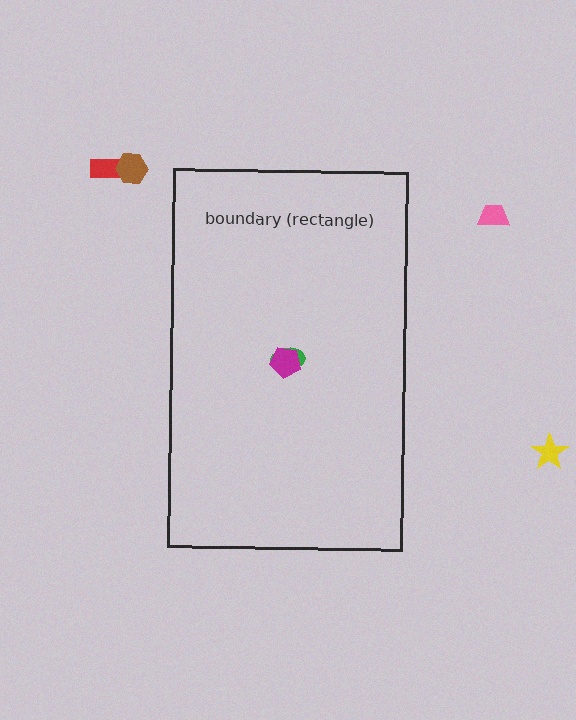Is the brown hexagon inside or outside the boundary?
Outside.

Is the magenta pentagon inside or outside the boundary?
Inside.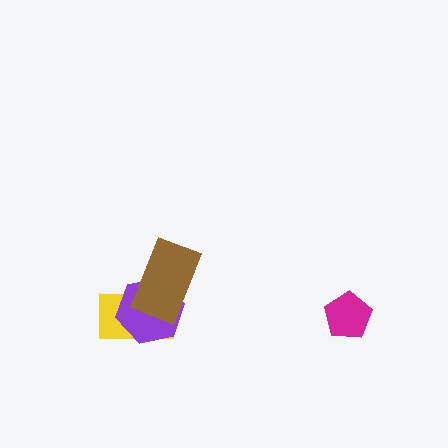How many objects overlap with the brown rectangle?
2 objects overlap with the brown rectangle.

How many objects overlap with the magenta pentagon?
0 objects overlap with the magenta pentagon.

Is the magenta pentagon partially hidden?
No, no other shape covers it.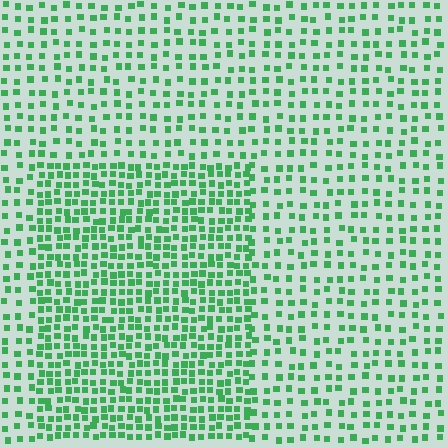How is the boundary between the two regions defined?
The boundary is defined by a change in element density (approximately 1.9x ratio). All elements are the same color, size, and shape.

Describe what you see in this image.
The image contains small green elements arranged at two different densities. A rectangle-shaped region is visible where the elements are more densely packed than the surrounding area.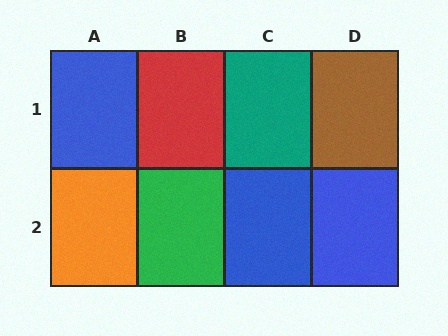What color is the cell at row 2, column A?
Orange.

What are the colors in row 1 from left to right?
Blue, red, teal, brown.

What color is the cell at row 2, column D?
Blue.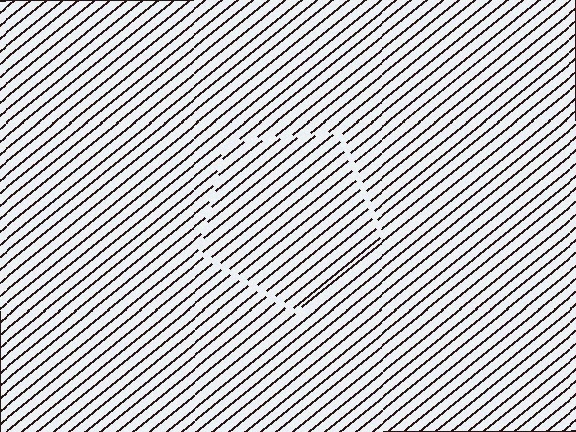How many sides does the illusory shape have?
5 sides — the line-ends trace a pentagon.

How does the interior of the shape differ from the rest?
The interior of the shape contains the same grating, shifted by half a period — the contour is defined by the phase discontinuity where line-ends from the inner and outer gratings abut.